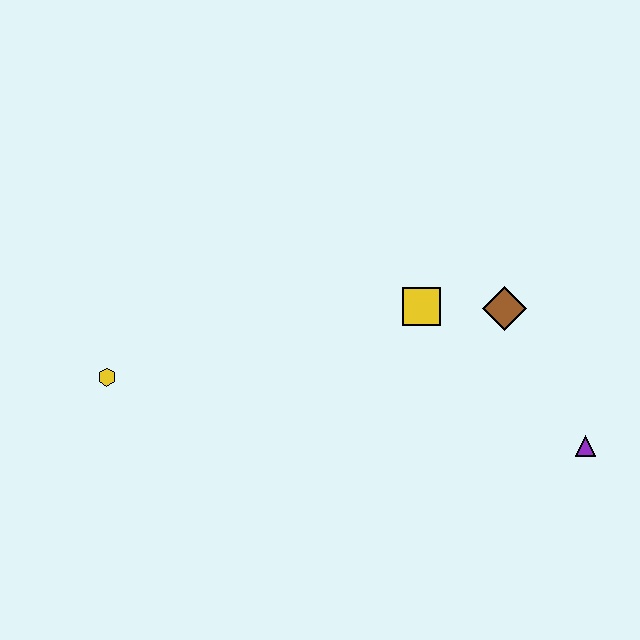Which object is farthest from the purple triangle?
The yellow hexagon is farthest from the purple triangle.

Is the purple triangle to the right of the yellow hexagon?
Yes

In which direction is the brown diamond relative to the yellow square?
The brown diamond is to the right of the yellow square.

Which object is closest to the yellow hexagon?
The yellow square is closest to the yellow hexagon.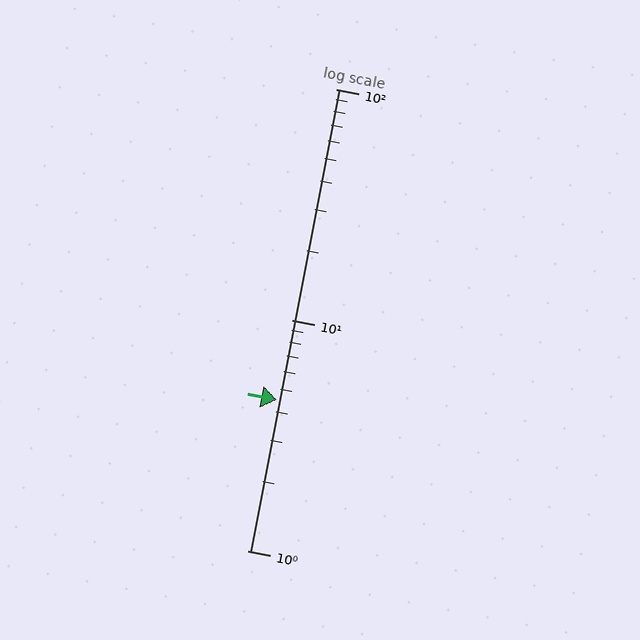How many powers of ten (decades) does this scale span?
The scale spans 2 decades, from 1 to 100.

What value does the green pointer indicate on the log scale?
The pointer indicates approximately 4.5.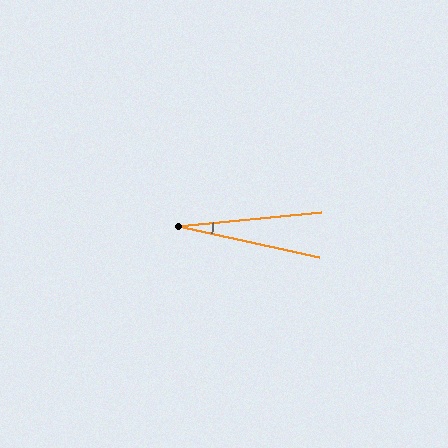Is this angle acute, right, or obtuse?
It is acute.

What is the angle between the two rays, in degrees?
Approximately 18 degrees.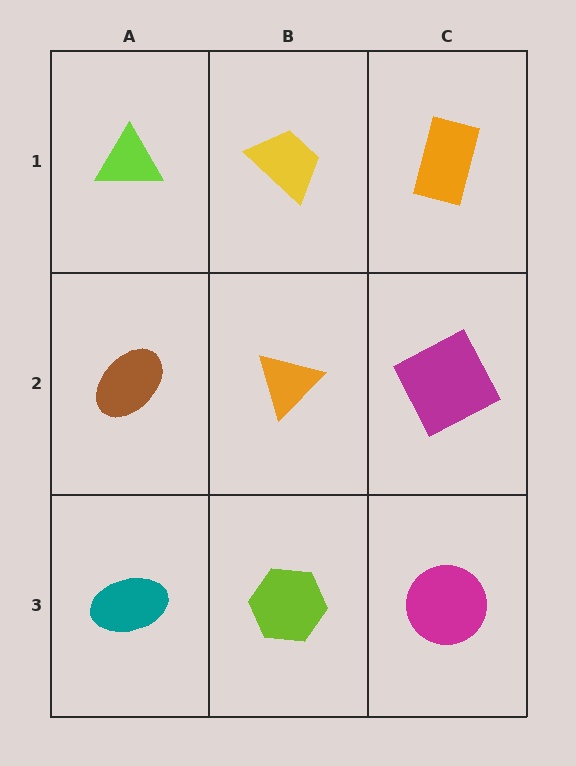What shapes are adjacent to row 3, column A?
A brown ellipse (row 2, column A), a lime hexagon (row 3, column B).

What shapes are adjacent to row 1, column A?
A brown ellipse (row 2, column A), a yellow trapezoid (row 1, column B).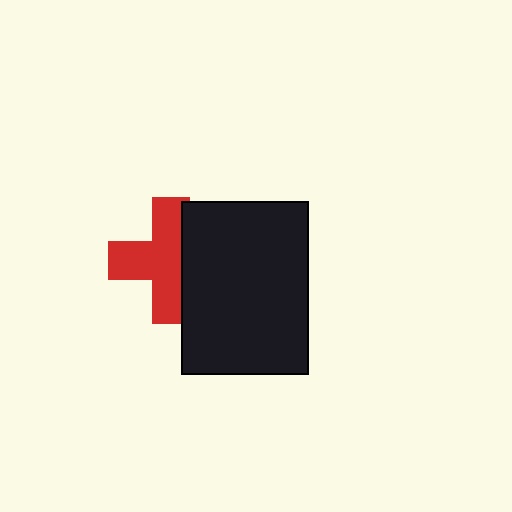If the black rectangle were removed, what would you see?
You would see the complete red cross.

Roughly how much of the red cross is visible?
Most of it is visible (roughly 67%).